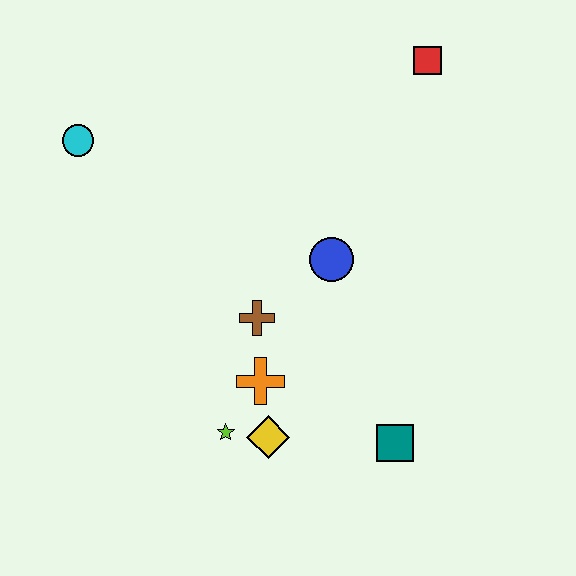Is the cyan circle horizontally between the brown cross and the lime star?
No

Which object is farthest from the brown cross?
The red square is farthest from the brown cross.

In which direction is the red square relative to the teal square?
The red square is above the teal square.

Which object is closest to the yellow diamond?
The lime star is closest to the yellow diamond.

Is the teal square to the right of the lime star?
Yes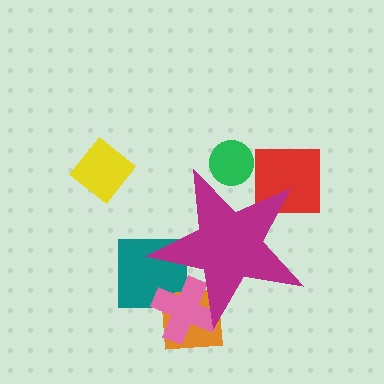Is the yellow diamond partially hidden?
No, the yellow diamond is fully visible.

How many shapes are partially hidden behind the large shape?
5 shapes are partially hidden.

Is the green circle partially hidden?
Yes, the green circle is partially hidden behind the magenta star.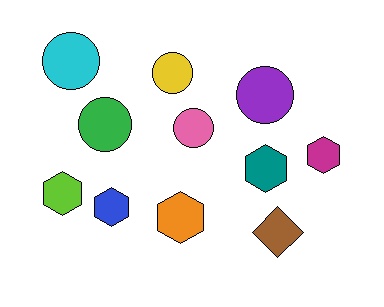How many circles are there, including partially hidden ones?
There are 5 circles.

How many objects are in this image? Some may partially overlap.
There are 11 objects.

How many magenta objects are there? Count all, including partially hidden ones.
There is 1 magenta object.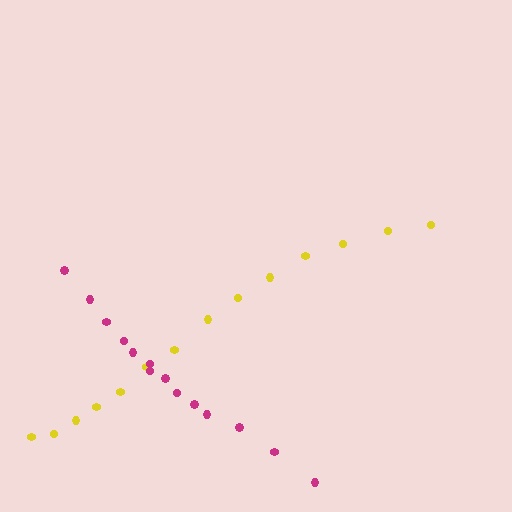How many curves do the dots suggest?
There are 2 distinct paths.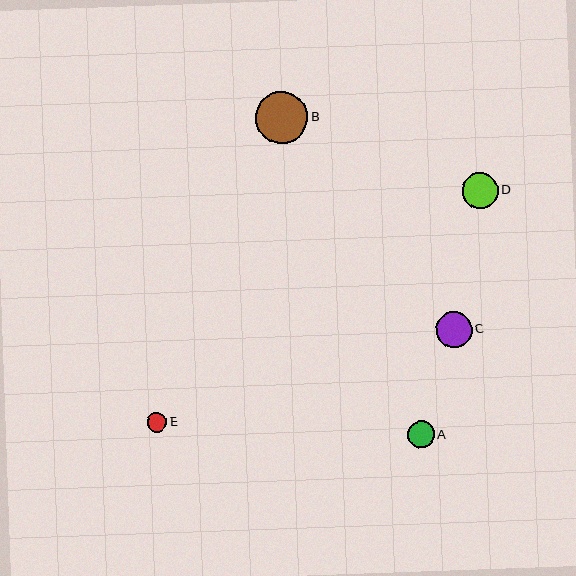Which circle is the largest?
Circle B is the largest with a size of approximately 52 pixels.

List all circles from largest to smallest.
From largest to smallest: B, D, C, A, E.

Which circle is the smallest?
Circle E is the smallest with a size of approximately 20 pixels.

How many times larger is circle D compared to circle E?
Circle D is approximately 1.8 times the size of circle E.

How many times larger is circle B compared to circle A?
Circle B is approximately 2.0 times the size of circle A.